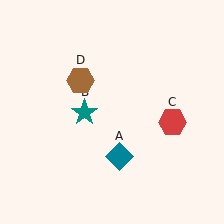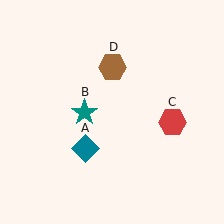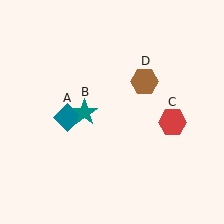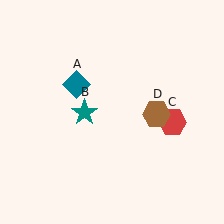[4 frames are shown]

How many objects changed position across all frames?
2 objects changed position: teal diamond (object A), brown hexagon (object D).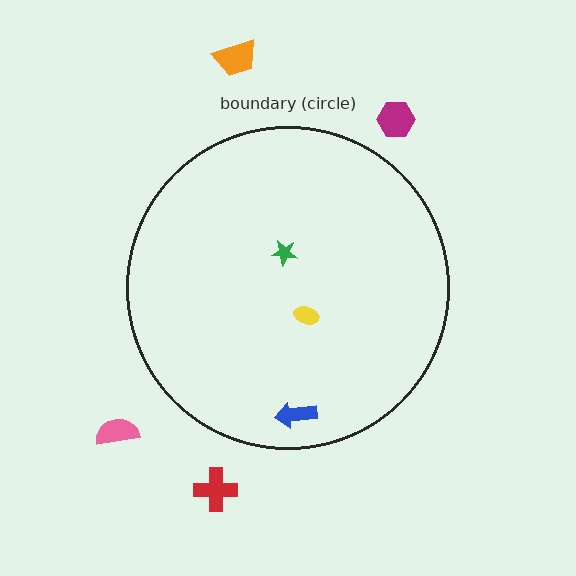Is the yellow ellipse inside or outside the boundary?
Inside.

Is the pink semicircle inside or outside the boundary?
Outside.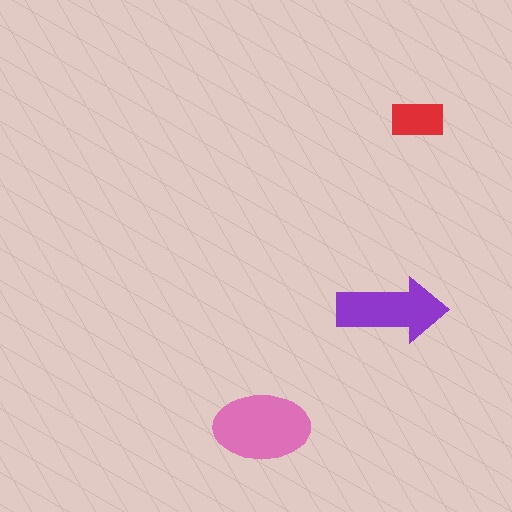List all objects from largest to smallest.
The pink ellipse, the purple arrow, the red rectangle.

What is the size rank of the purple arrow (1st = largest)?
2nd.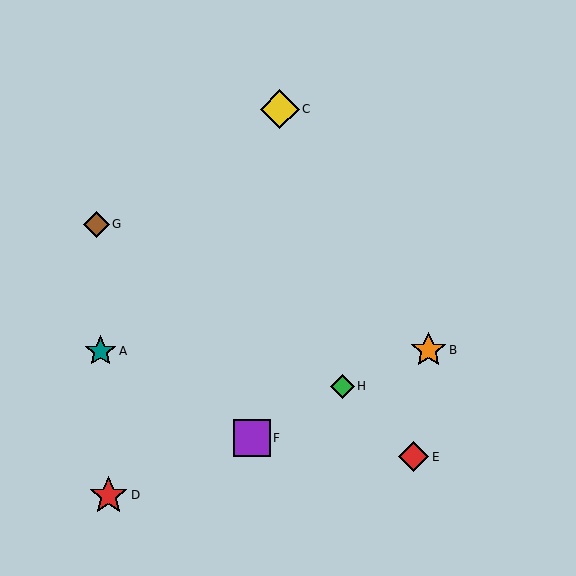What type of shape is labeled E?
Shape E is a red diamond.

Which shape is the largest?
The yellow diamond (labeled C) is the largest.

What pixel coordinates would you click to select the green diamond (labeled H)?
Click at (343, 386) to select the green diamond H.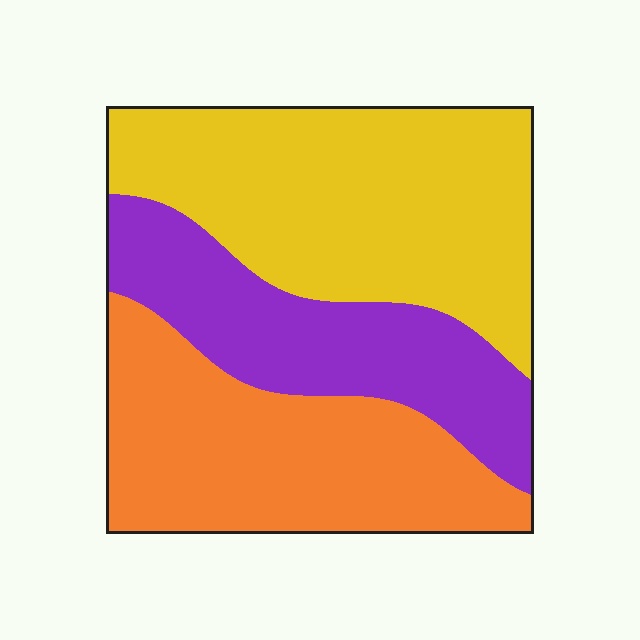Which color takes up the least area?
Purple, at roughly 25%.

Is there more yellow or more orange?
Yellow.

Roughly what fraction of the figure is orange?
Orange covers about 35% of the figure.